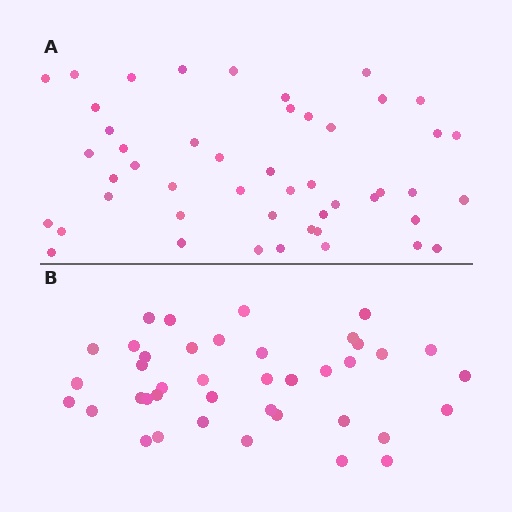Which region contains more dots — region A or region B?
Region A (the top region) has more dots.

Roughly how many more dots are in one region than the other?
Region A has roughly 8 or so more dots than region B.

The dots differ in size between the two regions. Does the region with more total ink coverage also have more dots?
No. Region B has more total ink coverage because its dots are larger, but region A actually contains more individual dots. Total area can be misleading — the number of items is what matters here.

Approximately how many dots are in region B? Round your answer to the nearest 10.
About 40 dots.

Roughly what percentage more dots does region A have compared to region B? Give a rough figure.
About 20% more.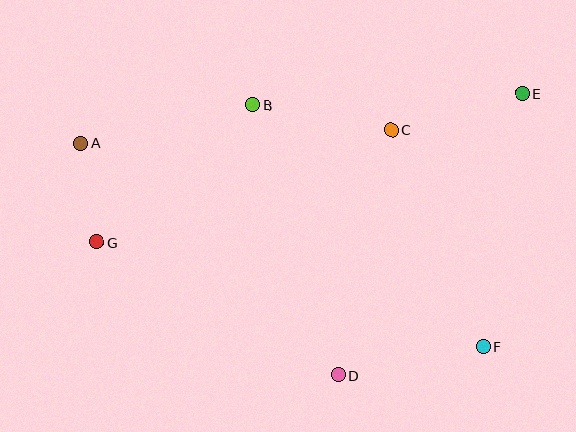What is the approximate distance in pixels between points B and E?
The distance between B and E is approximately 270 pixels.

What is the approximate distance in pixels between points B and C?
The distance between B and C is approximately 141 pixels.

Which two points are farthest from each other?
Points A and F are farthest from each other.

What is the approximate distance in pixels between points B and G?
The distance between B and G is approximately 207 pixels.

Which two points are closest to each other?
Points A and G are closest to each other.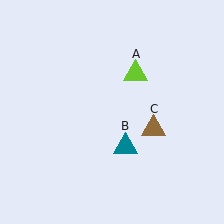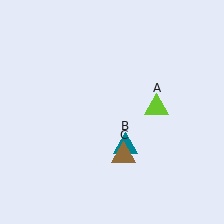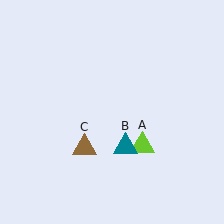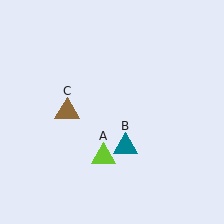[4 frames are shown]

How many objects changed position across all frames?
2 objects changed position: lime triangle (object A), brown triangle (object C).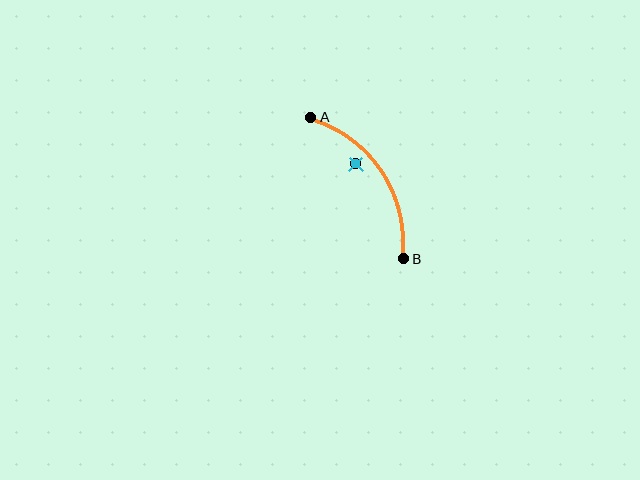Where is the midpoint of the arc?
The arc midpoint is the point on the curve farthest from the straight line joining A and B. It sits to the right of that line.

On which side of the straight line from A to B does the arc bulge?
The arc bulges to the right of the straight line connecting A and B.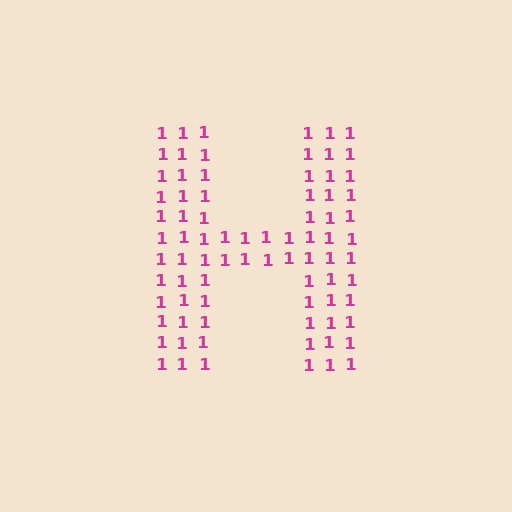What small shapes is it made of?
It is made of small digit 1's.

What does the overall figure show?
The overall figure shows the letter H.